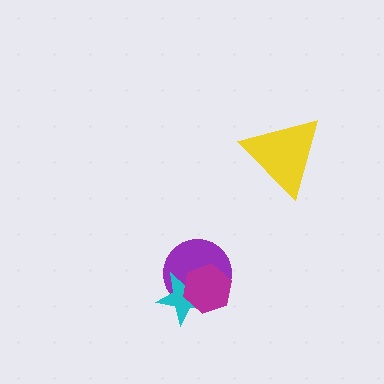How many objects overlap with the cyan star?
2 objects overlap with the cyan star.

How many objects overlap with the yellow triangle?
0 objects overlap with the yellow triangle.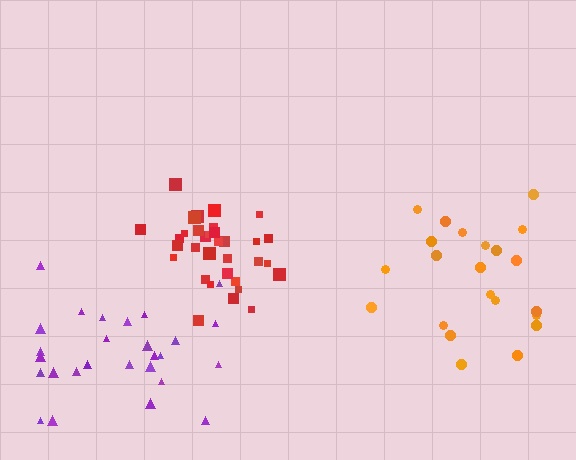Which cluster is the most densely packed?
Red.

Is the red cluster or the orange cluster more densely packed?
Red.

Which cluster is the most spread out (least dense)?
Orange.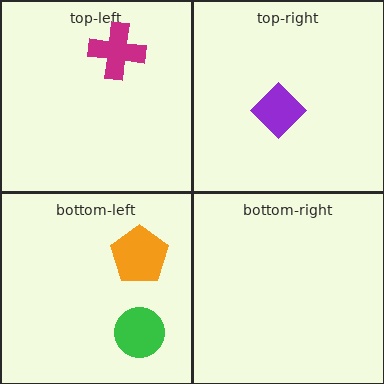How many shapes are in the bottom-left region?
2.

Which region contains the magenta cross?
The top-left region.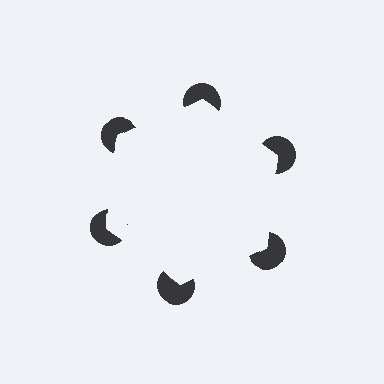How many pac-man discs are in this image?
There are 6 — one at each vertex of the illusory hexagon.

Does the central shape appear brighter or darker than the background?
It typically appears slightly brighter than the background, even though no actual brightness change is drawn.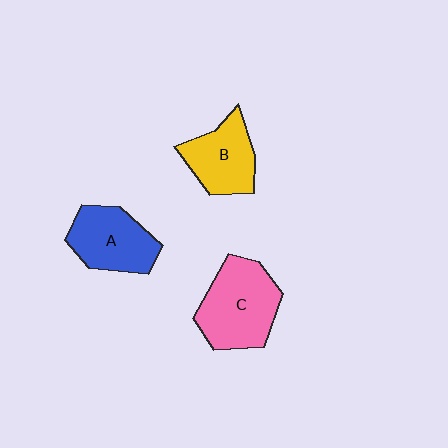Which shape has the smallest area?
Shape B (yellow).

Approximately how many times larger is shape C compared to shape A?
Approximately 1.2 times.